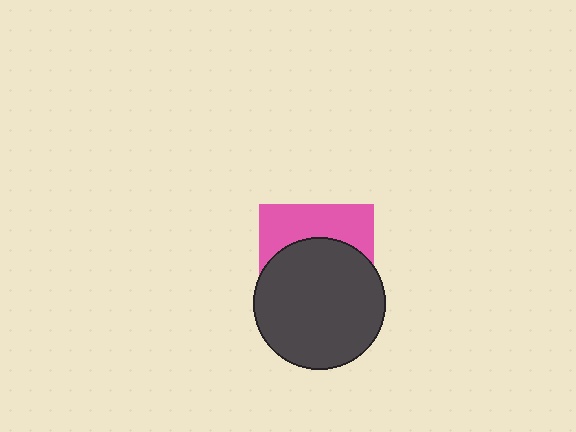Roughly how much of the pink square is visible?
A small part of it is visible (roughly 37%).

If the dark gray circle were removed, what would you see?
You would see the complete pink square.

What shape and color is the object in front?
The object in front is a dark gray circle.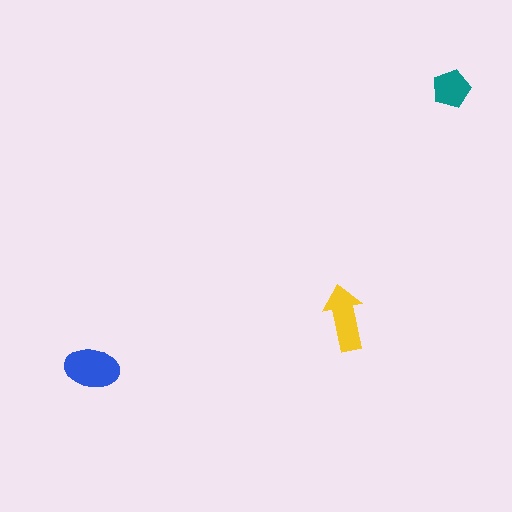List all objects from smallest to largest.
The teal pentagon, the yellow arrow, the blue ellipse.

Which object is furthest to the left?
The blue ellipse is leftmost.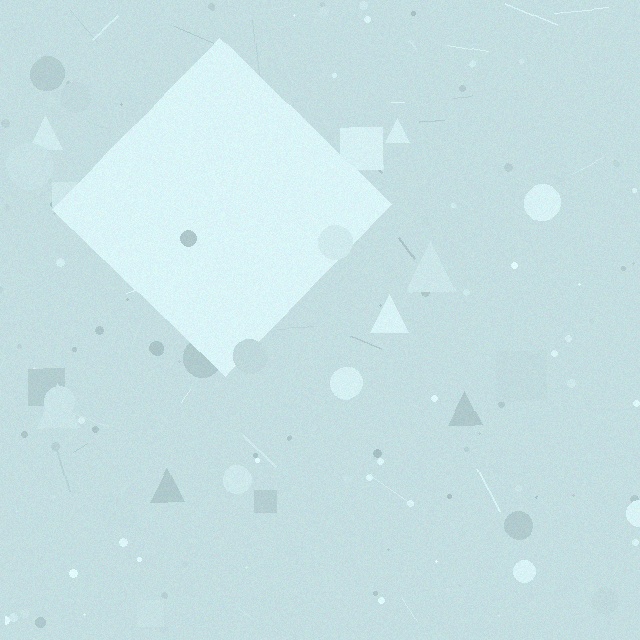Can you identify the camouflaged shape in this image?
The camouflaged shape is a diamond.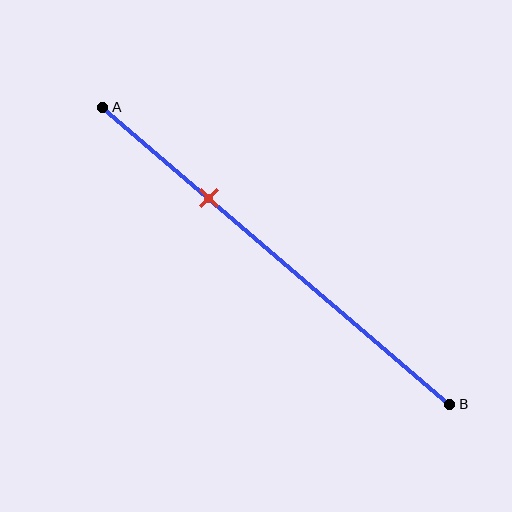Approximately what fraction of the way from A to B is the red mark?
The red mark is approximately 30% of the way from A to B.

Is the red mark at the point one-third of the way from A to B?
Yes, the mark is approximately at the one-third point.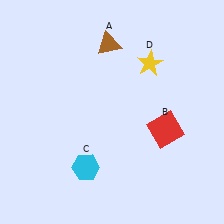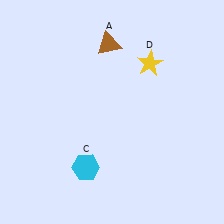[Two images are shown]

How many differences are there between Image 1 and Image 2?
There is 1 difference between the two images.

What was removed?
The red square (B) was removed in Image 2.